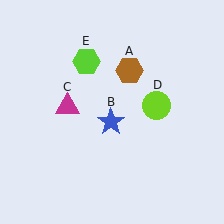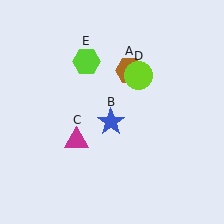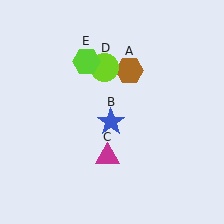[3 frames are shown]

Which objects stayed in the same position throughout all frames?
Brown hexagon (object A) and blue star (object B) and lime hexagon (object E) remained stationary.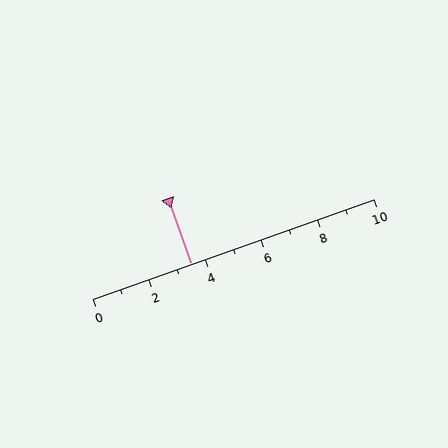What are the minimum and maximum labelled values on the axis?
The axis runs from 0 to 10.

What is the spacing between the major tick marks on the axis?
The major ticks are spaced 2 apart.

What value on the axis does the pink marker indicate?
The marker indicates approximately 3.5.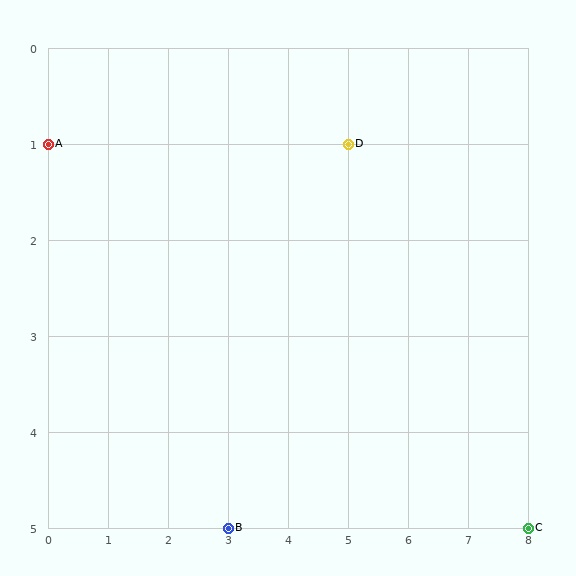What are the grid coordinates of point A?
Point A is at grid coordinates (0, 1).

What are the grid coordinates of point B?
Point B is at grid coordinates (3, 5).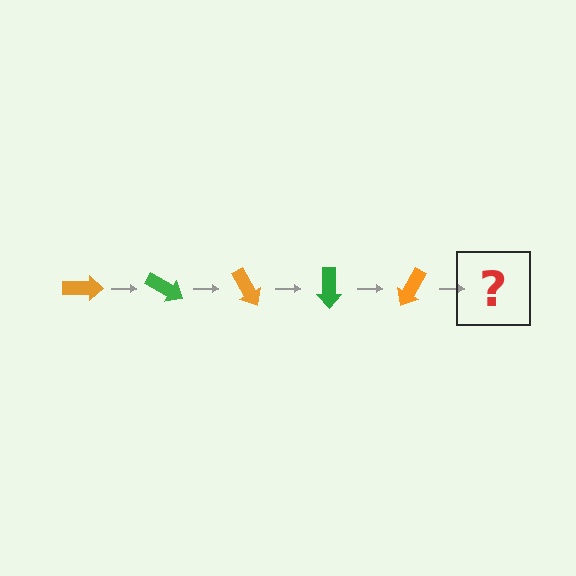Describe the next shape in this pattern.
It should be a green arrow, rotated 150 degrees from the start.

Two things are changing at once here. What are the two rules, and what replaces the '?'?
The two rules are that it rotates 30 degrees each step and the color cycles through orange and green. The '?' should be a green arrow, rotated 150 degrees from the start.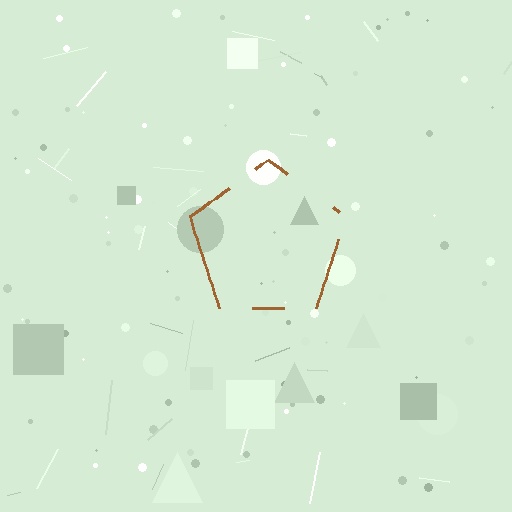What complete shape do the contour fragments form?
The contour fragments form a pentagon.